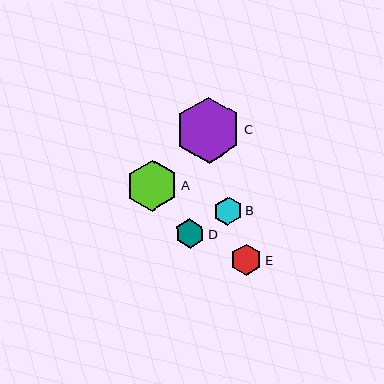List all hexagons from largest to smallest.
From largest to smallest: C, A, E, D, B.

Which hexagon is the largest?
Hexagon C is the largest with a size of approximately 66 pixels.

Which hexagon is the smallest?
Hexagon B is the smallest with a size of approximately 29 pixels.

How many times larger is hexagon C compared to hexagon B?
Hexagon C is approximately 2.3 times the size of hexagon B.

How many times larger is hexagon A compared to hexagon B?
Hexagon A is approximately 1.8 times the size of hexagon B.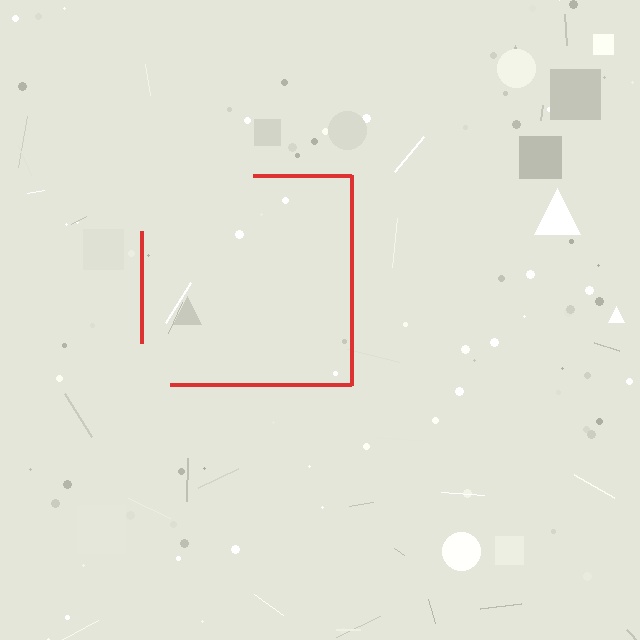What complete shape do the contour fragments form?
The contour fragments form a square.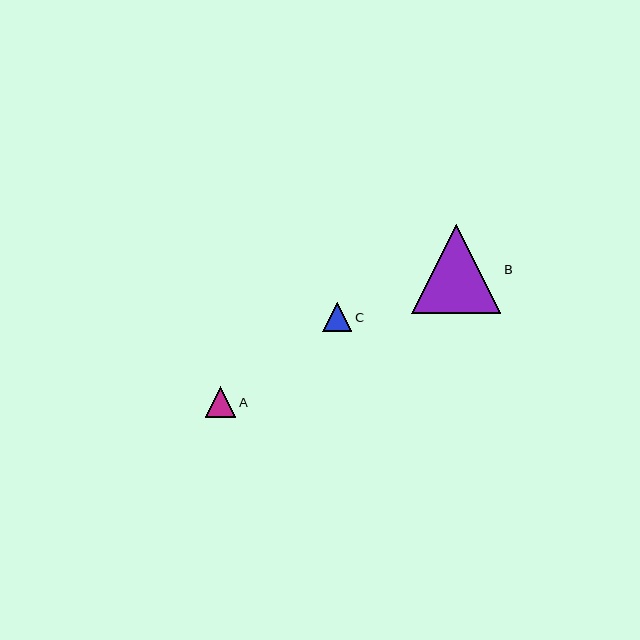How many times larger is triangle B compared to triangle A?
Triangle B is approximately 2.9 times the size of triangle A.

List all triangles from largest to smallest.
From largest to smallest: B, A, C.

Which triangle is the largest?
Triangle B is the largest with a size of approximately 89 pixels.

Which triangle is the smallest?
Triangle C is the smallest with a size of approximately 29 pixels.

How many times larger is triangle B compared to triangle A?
Triangle B is approximately 2.9 times the size of triangle A.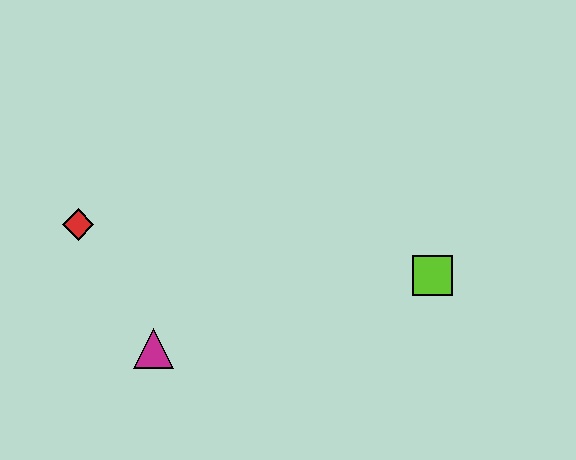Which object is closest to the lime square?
The magenta triangle is closest to the lime square.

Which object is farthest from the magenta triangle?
The lime square is farthest from the magenta triangle.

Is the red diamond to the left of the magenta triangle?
Yes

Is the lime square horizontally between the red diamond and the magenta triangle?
No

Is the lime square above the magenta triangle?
Yes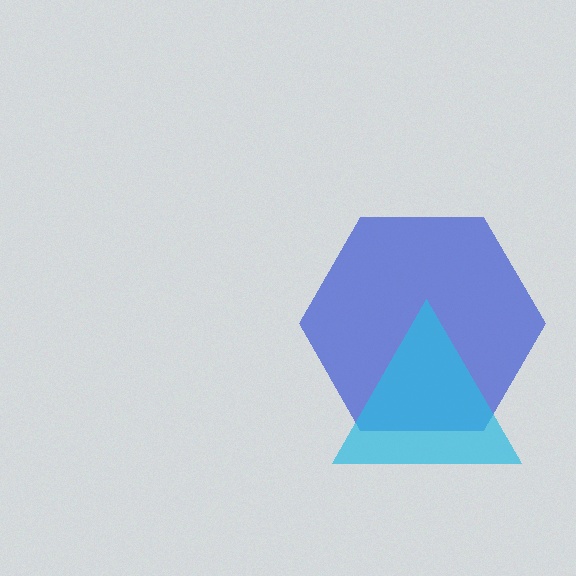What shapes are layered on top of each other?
The layered shapes are: a blue hexagon, a cyan triangle.